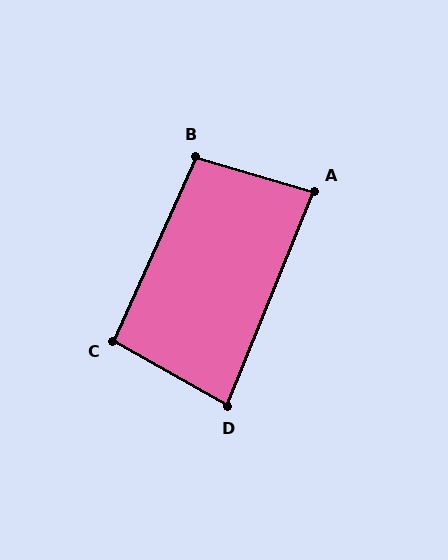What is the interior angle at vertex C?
Approximately 96 degrees (obtuse).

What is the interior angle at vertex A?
Approximately 84 degrees (acute).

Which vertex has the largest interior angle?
B, at approximately 98 degrees.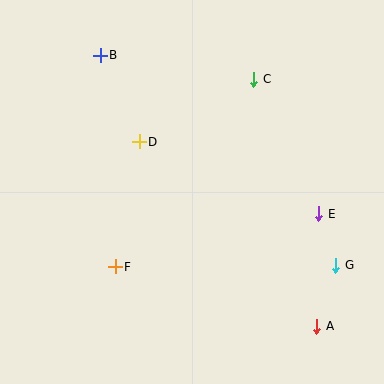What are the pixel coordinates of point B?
Point B is at (100, 55).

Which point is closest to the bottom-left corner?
Point F is closest to the bottom-left corner.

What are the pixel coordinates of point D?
Point D is at (139, 142).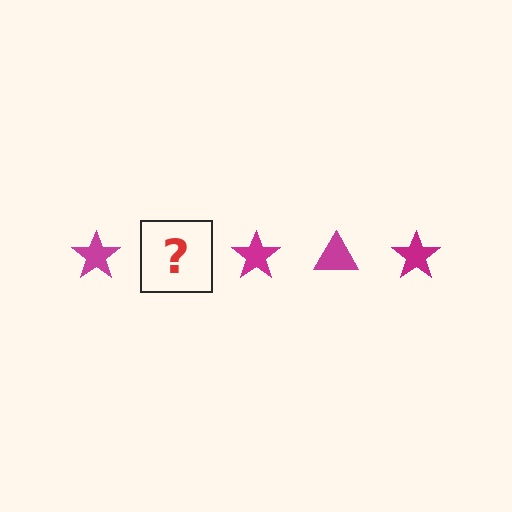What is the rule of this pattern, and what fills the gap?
The rule is that the pattern cycles through star, triangle shapes in magenta. The gap should be filled with a magenta triangle.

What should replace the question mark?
The question mark should be replaced with a magenta triangle.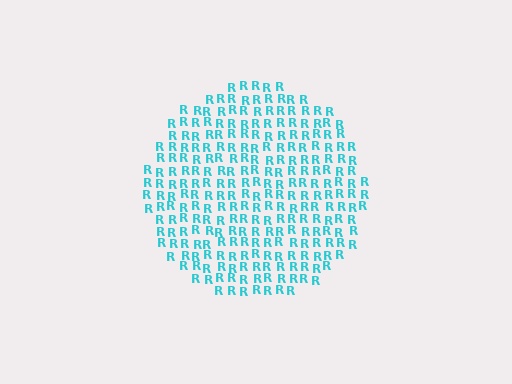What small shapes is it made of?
It is made of small letter R's.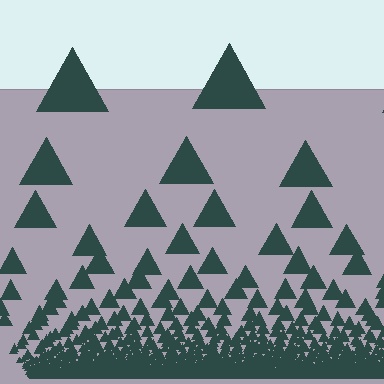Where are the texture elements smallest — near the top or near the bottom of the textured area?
Near the bottom.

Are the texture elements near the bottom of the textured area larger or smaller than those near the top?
Smaller. The gradient is inverted — elements near the bottom are smaller and denser.